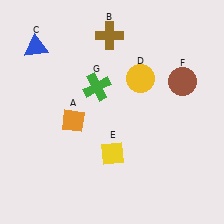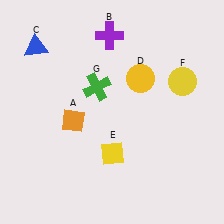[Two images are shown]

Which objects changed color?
B changed from brown to purple. F changed from brown to yellow.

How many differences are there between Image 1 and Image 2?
There are 2 differences between the two images.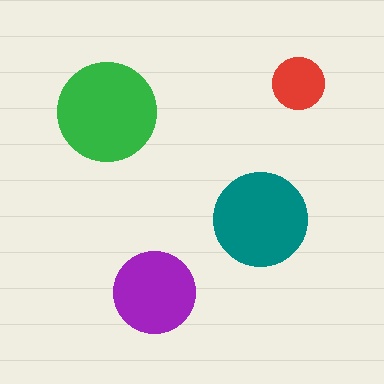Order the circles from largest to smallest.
the green one, the teal one, the purple one, the red one.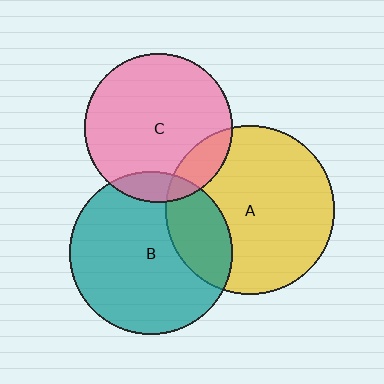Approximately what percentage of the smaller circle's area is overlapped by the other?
Approximately 25%.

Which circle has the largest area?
Circle A (yellow).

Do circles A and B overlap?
Yes.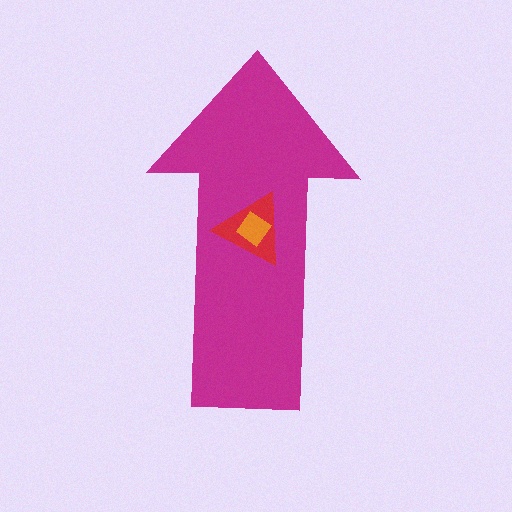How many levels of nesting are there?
3.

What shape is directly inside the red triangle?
The orange diamond.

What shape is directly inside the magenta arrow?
The red triangle.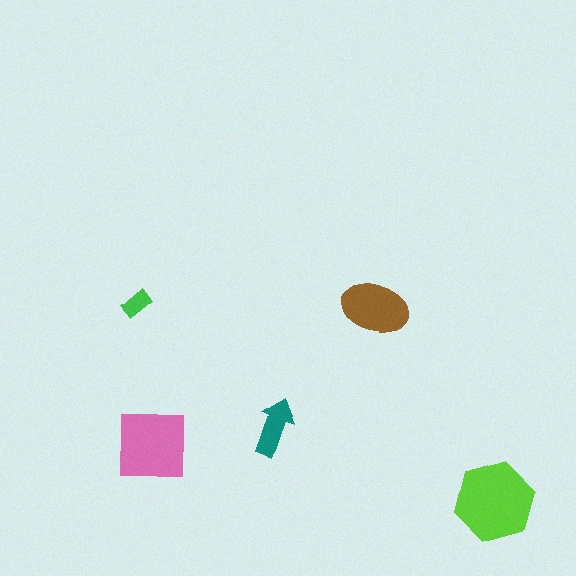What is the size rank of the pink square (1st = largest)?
2nd.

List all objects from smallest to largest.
The green rectangle, the teal arrow, the brown ellipse, the pink square, the lime hexagon.